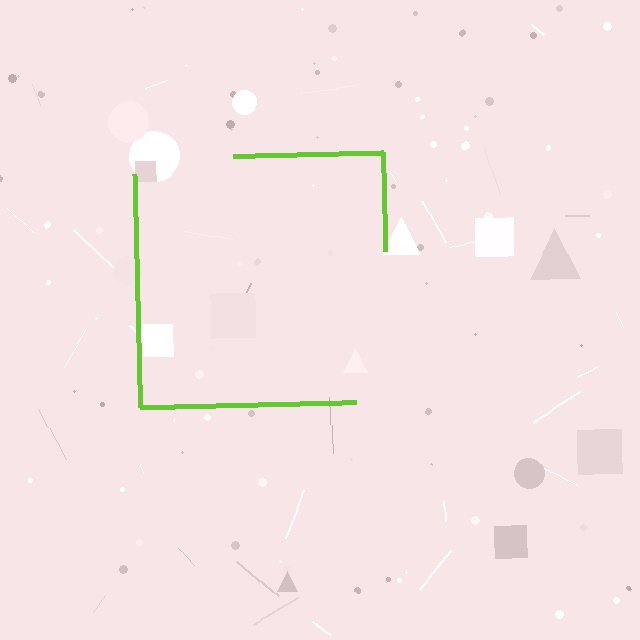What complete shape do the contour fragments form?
The contour fragments form a square.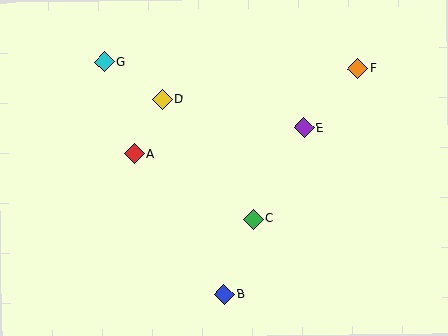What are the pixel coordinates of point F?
Point F is at (357, 69).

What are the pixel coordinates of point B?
Point B is at (224, 294).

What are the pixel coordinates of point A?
Point A is at (134, 154).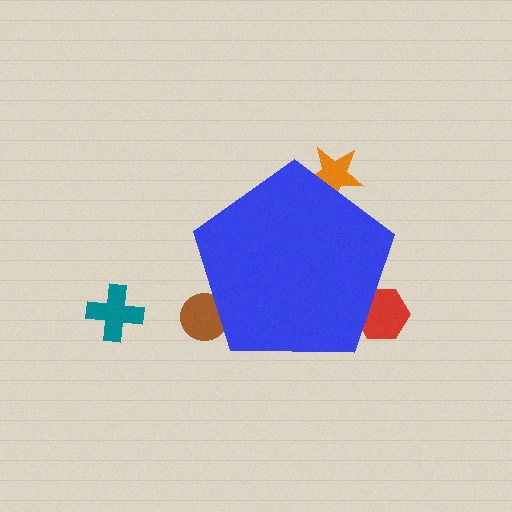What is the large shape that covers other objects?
A blue pentagon.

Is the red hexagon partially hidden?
Yes, the red hexagon is partially hidden behind the blue pentagon.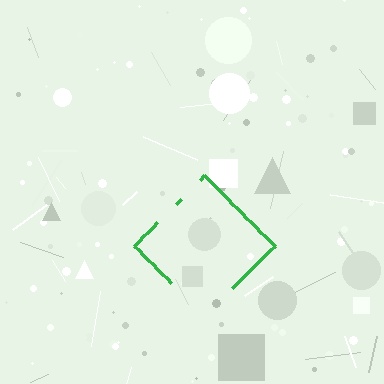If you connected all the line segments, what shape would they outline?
They would outline a diamond.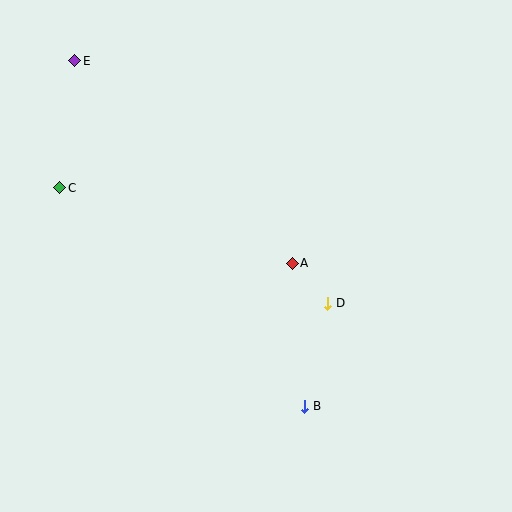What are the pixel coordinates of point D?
Point D is at (328, 303).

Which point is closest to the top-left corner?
Point E is closest to the top-left corner.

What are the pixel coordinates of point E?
Point E is at (75, 61).